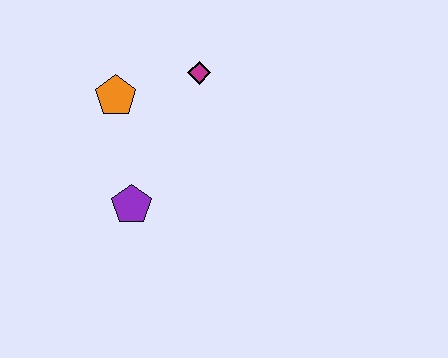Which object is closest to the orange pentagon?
The magenta diamond is closest to the orange pentagon.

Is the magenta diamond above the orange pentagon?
Yes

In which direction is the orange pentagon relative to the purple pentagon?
The orange pentagon is above the purple pentagon.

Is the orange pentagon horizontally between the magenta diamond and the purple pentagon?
No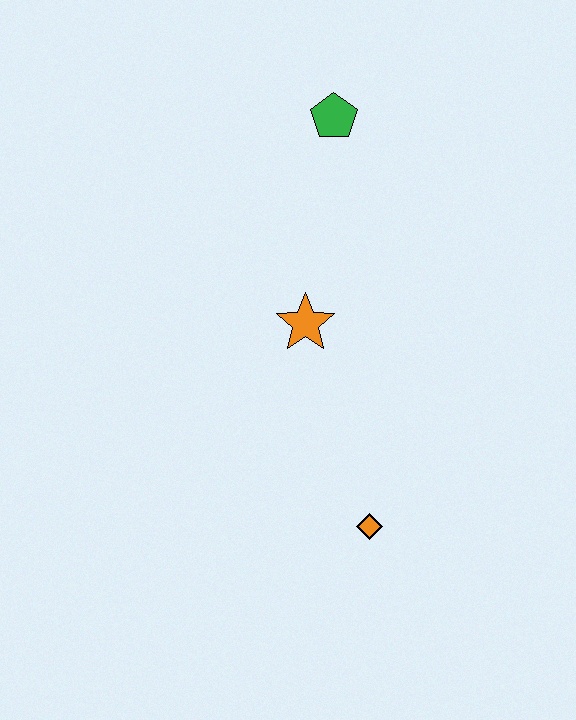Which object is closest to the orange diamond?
The orange star is closest to the orange diamond.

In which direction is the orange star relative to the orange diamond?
The orange star is above the orange diamond.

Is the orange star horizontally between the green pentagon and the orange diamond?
No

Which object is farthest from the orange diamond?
The green pentagon is farthest from the orange diamond.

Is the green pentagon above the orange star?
Yes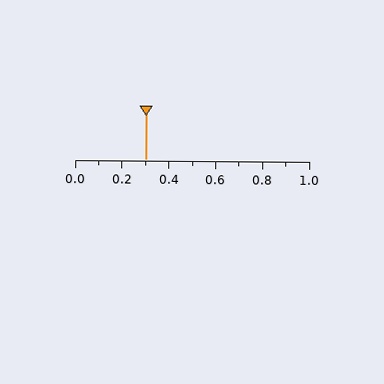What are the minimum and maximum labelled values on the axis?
The axis runs from 0.0 to 1.0.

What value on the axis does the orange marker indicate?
The marker indicates approximately 0.3.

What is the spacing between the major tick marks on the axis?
The major ticks are spaced 0.2 apart.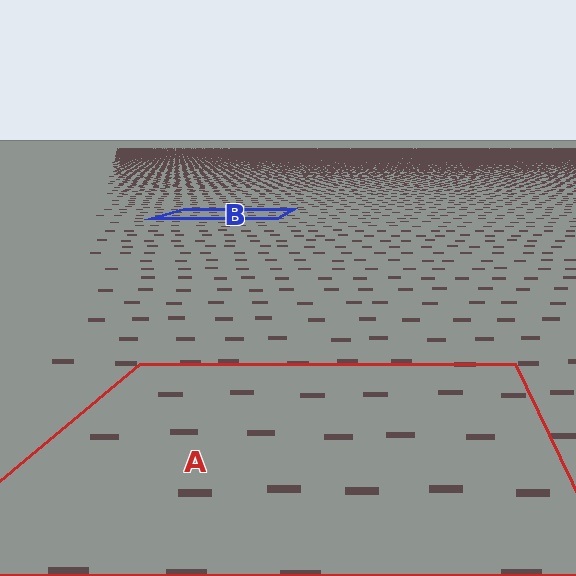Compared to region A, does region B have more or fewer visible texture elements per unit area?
Region B has more texture elements per unit area — they are packed more densely because it is farther away.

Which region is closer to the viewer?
Region A is closer. The texture elements there are larger and more spread out.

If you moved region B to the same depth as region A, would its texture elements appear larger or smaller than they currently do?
They would appear larger. At a closer depth, the same texture elements are projected at a bigger on-screen size.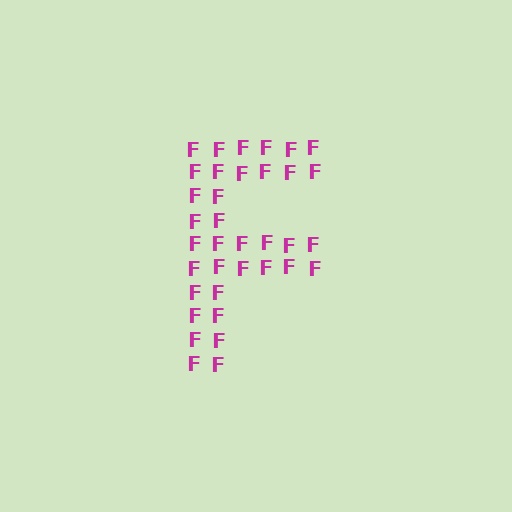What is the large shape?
The large shape is the letter F.